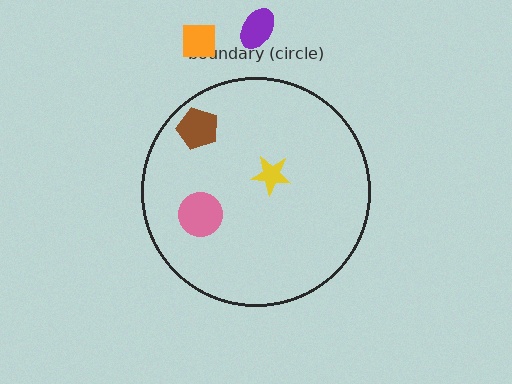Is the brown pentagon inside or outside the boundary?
Inside.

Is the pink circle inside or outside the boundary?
Inside.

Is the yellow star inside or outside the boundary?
Inside.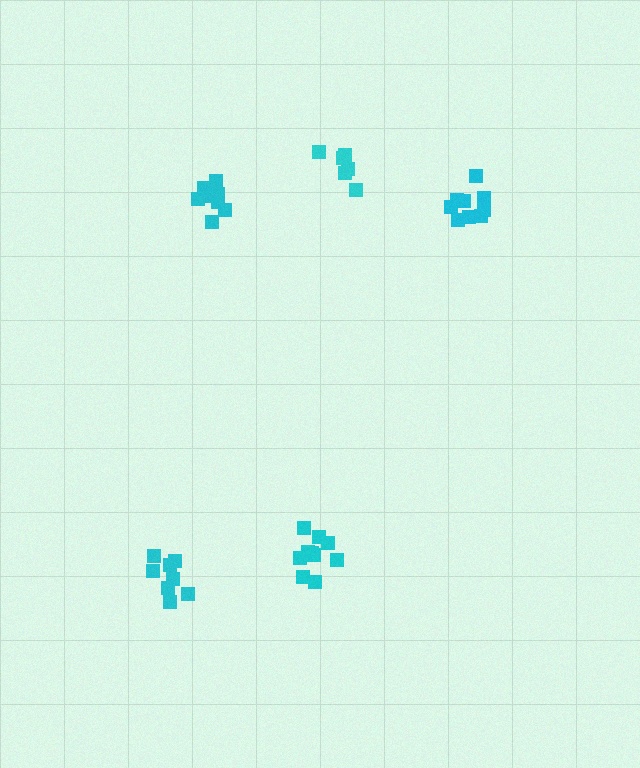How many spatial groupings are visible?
There are 5 spatial groupings.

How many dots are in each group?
Group 1: 8 dots, Group 2: 9 dots, Group 3: 6 dots, Group 4: 10 dots, Group 5: 8 dots (41 total).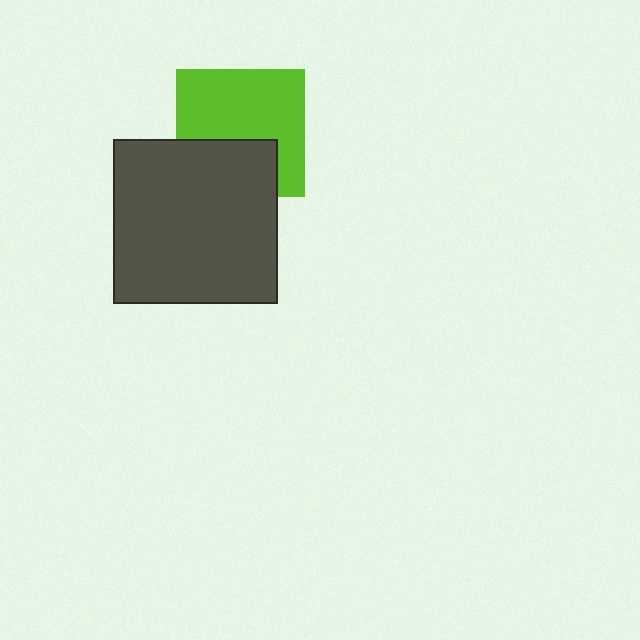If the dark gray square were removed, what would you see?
You would see the complete lime square.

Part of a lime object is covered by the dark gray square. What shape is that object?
It is a square.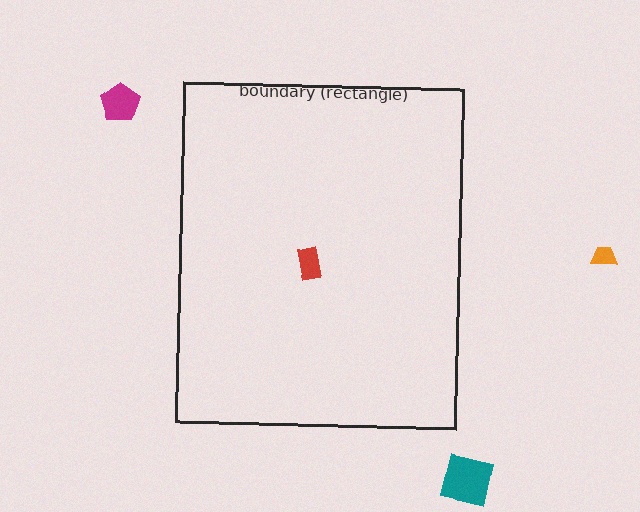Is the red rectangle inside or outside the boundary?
Inside.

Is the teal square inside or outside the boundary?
Outside.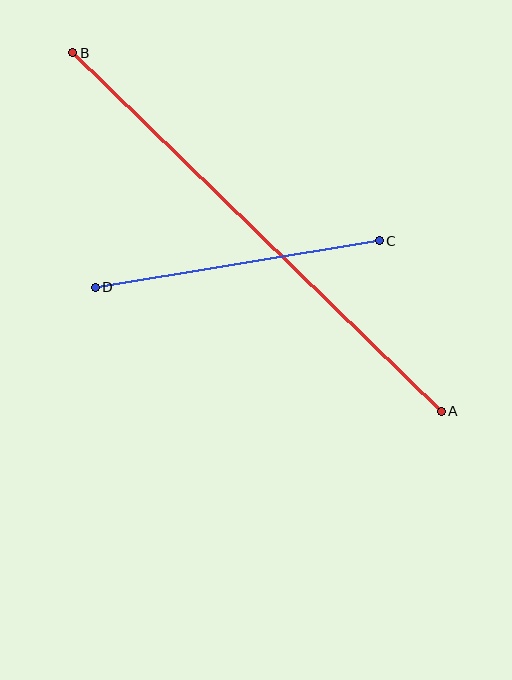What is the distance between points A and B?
The distance is approximately 514 pixels.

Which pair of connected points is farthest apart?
Points A and B are farthest apart.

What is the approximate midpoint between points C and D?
The midpoint is at approximately (237, 264) pixels.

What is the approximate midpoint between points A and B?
The midpoint is at approximately (257, 232) pixels.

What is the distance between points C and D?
The distance is approximately 288 pixels.